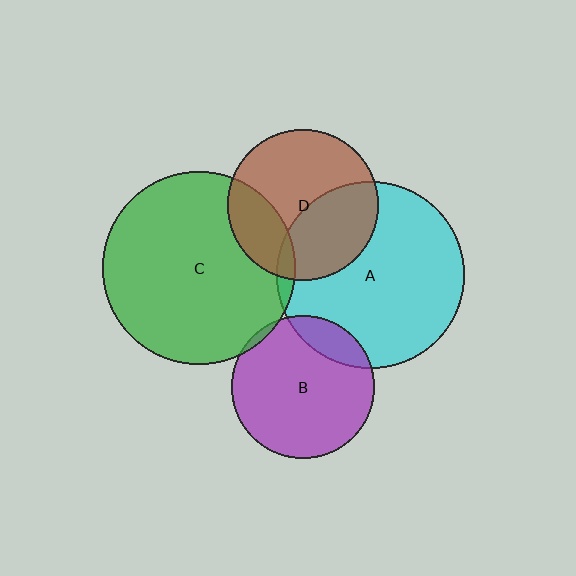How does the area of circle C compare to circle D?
Approximately 1.6 times.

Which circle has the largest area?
Circle C (green).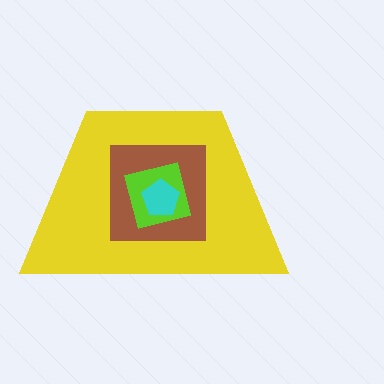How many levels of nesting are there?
4.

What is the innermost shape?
The cyan pentagon.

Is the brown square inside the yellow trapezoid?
Yes.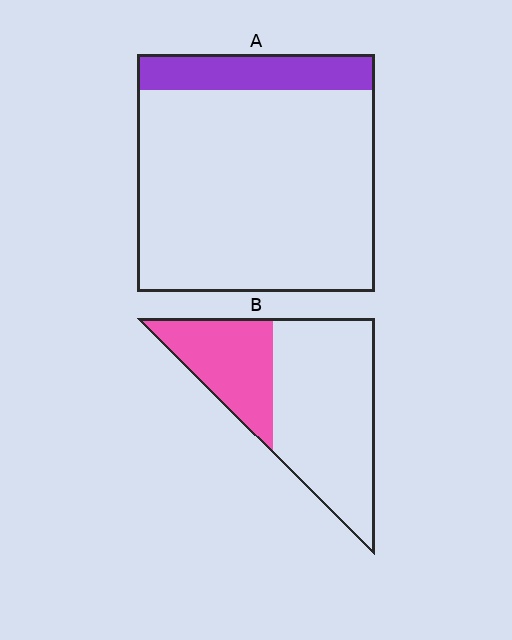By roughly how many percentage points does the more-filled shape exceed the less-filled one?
By roughly 20 percentage points (B over A).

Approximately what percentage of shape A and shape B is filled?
A is approximately 15% and B is approximately 35%.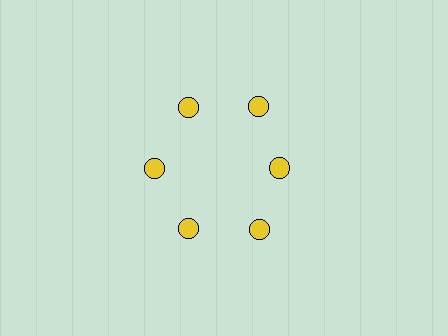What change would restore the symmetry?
The symmetry would be restored by moving it outward, back onto the ring so that all 6 circles sit at equal angles and equal distance from the center.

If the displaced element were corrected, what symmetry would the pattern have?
It would have 6-fold rotational symmetry — the pattern would map onto itself every 60 degrees.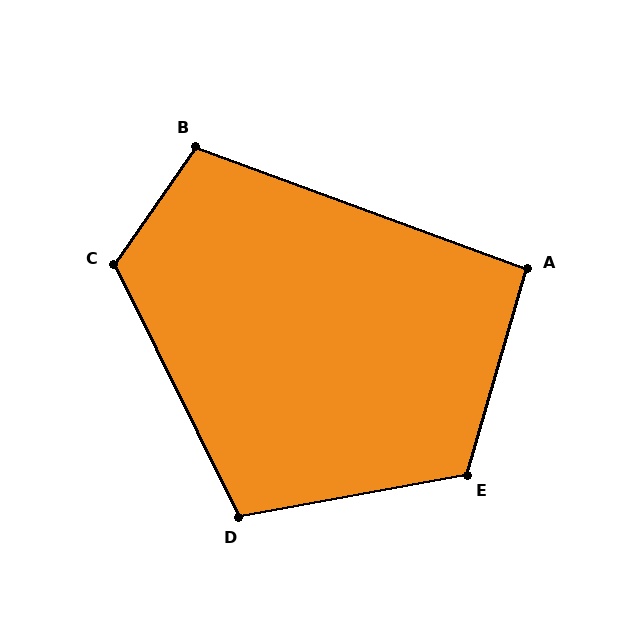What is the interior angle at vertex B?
Approximately 104 degrees (obtuse).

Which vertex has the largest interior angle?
C, at approximately 119 degrees.